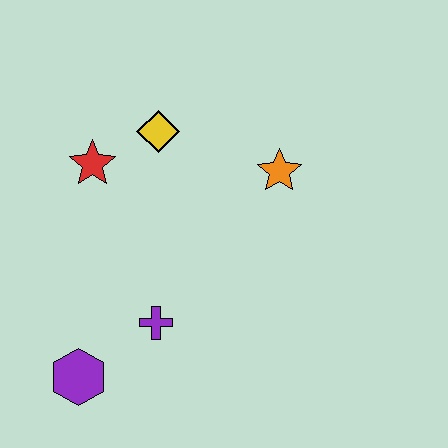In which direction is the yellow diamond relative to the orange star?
The yellow diamond is to the left of the orange star.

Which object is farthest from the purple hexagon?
The orange star is farthest from the purple hexagon.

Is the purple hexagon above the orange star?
No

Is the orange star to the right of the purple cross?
Yes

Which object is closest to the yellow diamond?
The red star is closest to the yellow diamond.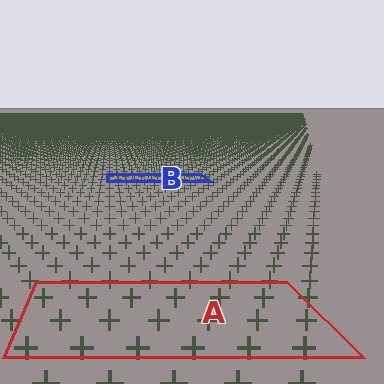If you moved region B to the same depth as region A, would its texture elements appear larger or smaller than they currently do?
They would appear larger. At a closer depth, the same texture elements are projected at a bigger on-screen size.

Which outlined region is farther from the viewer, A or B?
Region B is farther from the viewer — the texture elements inside it appear smaller and more densely packed.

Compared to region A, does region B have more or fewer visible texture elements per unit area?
Region B has more texture elements per unit area — they are packed more densely because it is farther away.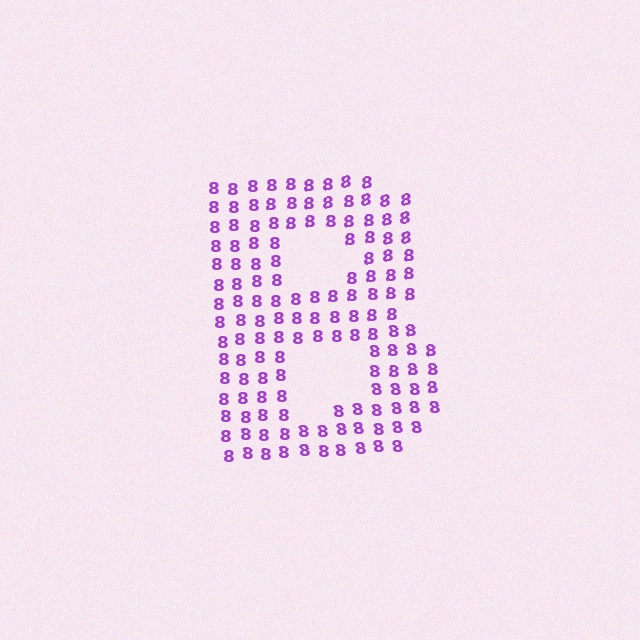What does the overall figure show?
The overall figure shows the letter B.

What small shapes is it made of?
It is made of small digit 8's.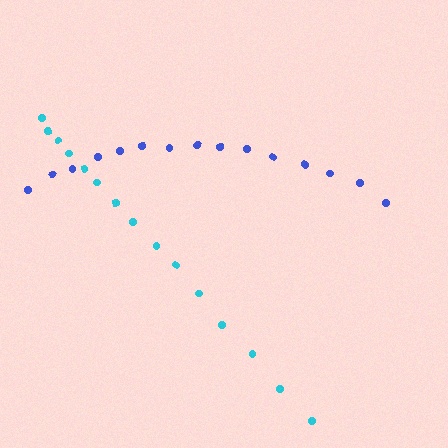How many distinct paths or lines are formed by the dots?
There are 2 distinct paths.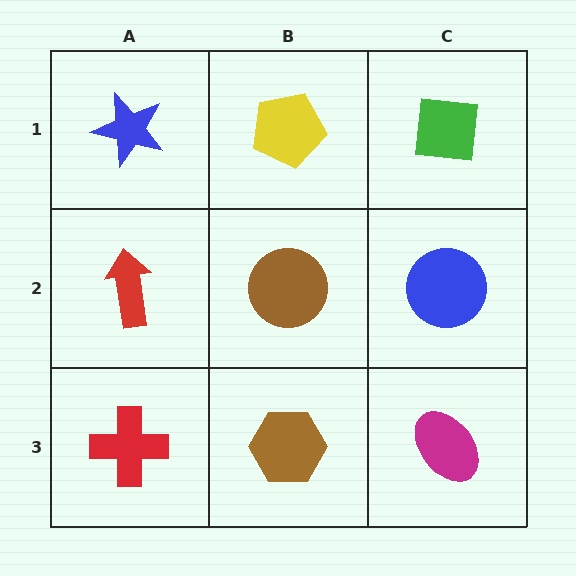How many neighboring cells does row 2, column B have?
4.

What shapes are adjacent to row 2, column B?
A yellow pentagon (row 1, column B), a brown hexagon (row 3, column B), a red arrow (row 2, column A), a blue circle (row 2, column C).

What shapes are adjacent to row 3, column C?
A blue circle (row 2, column C), a brown hexagon (row 3, column B).